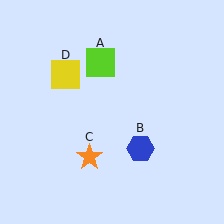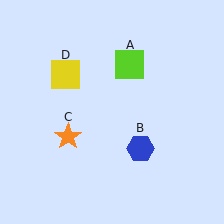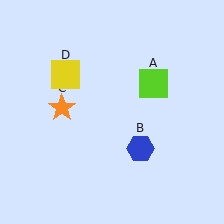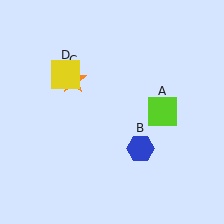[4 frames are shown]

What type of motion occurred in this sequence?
The lime square (object A), orange star (object C) rotated clockwise around the center of the scene.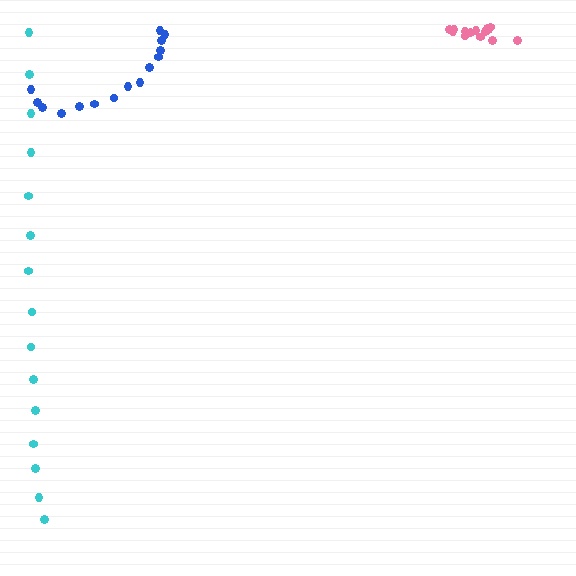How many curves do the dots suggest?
There are 3 distinct paths.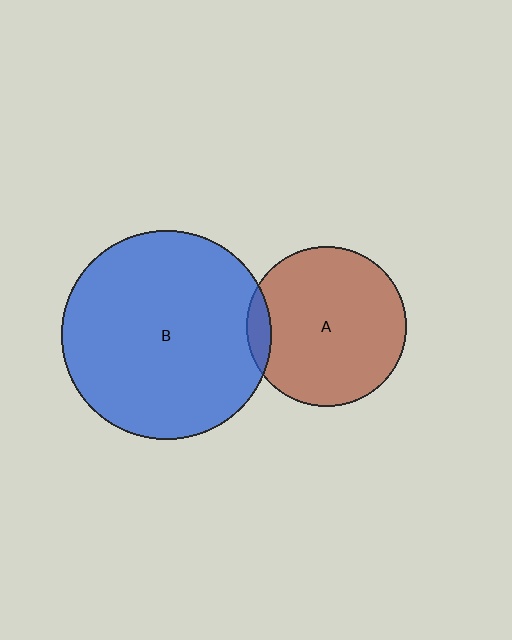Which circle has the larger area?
Circle B (blue).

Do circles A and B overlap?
Yes.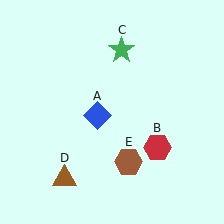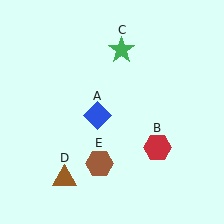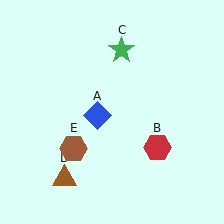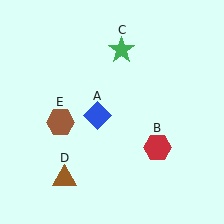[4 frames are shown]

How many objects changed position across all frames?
1 object changed position: brown hexagon (object E).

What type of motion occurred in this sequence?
The brown hexagon (object E) rotated clockwise around the center of the scene.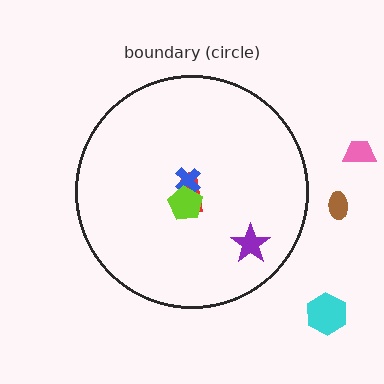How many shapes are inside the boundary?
4 inside, 3 outside.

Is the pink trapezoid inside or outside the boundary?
Outside.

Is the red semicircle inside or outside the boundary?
Inside.